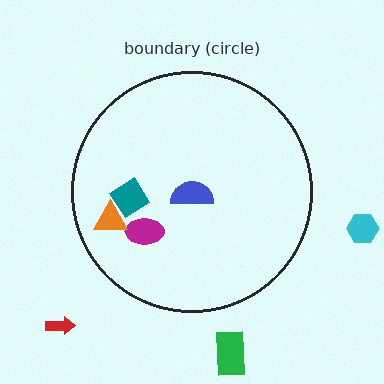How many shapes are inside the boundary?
4 inside, 3 outside.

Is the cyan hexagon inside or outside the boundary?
Outside.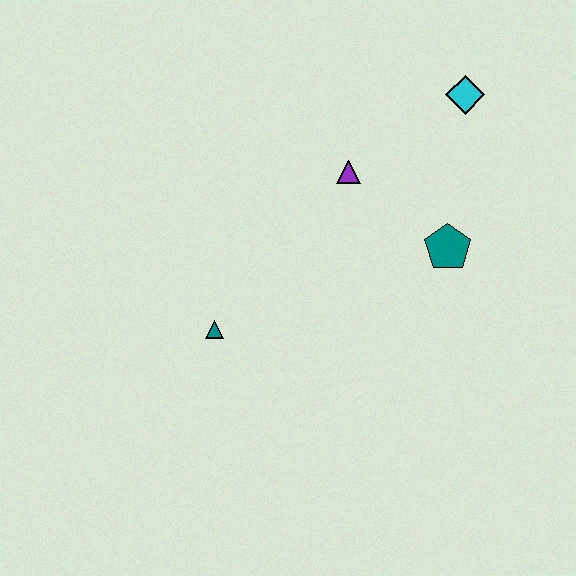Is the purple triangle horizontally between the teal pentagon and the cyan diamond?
No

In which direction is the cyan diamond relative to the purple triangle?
The cyan diamond is to the right of the purple triangle.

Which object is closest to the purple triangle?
The teal pentagon is closest to the purple triangle.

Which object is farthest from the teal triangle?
The cyan diamond is farthest from the teal triangle.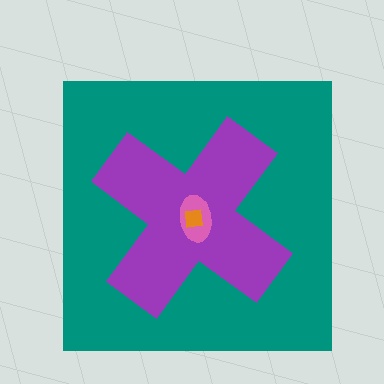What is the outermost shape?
The teal square.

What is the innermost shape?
The orange square.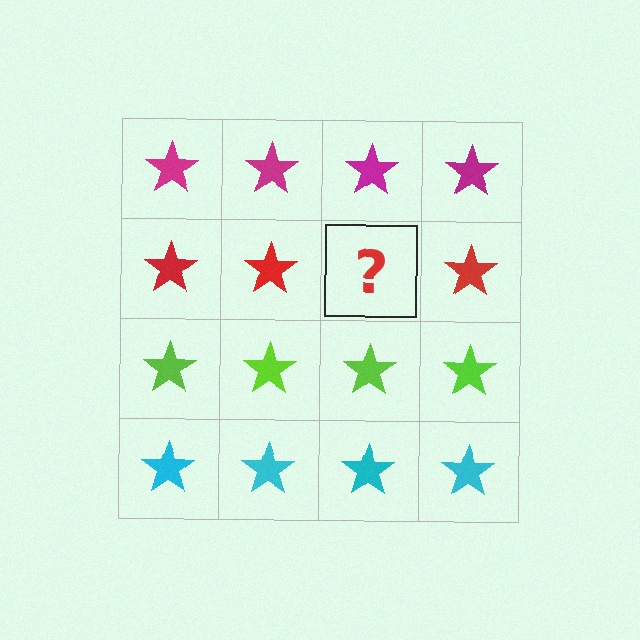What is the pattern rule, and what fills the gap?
The rule is that each row has a consistent color. The gap should be filled with a red star.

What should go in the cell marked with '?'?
The missing cell should contain a red star.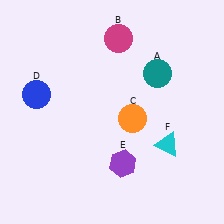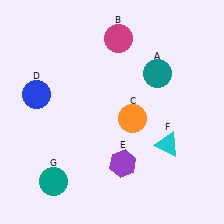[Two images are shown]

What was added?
A teal circle (G) was added in Image 2.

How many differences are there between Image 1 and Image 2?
There is 1 difference between the two images.